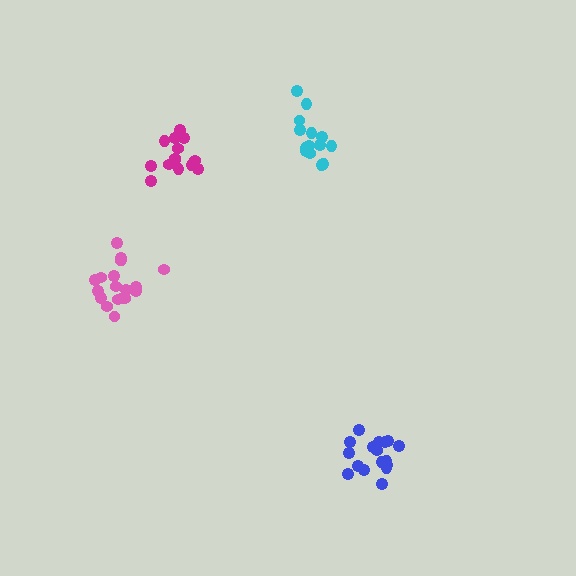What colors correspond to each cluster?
The clusters are colored: cyan, magenta, blue, pink.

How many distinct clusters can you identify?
There are 4 distinct clusters.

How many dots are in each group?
Group 1: 14 dots, Group 2: 15 dots, Group 3: 17 dots, Group 4: 19 dots (65 total).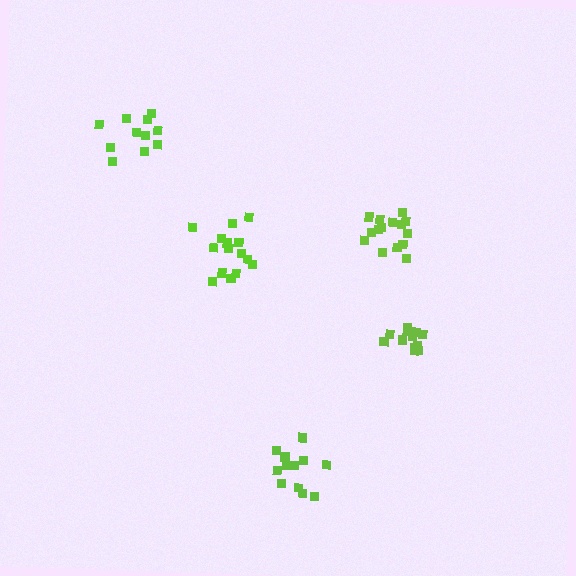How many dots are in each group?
Group 1: 12 dots, Group 2: 15 dots, Group 3: 15 dots, Group 4: 11 dots, Group 5: 12 dots (65 total).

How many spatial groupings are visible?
There are 5 spatial groupings.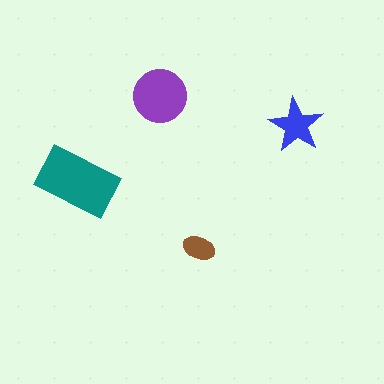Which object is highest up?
The purple circle is topmost.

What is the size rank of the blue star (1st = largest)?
3rd.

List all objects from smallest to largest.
The brown ellipse, the blue star, the purple circle, the teal rectangle.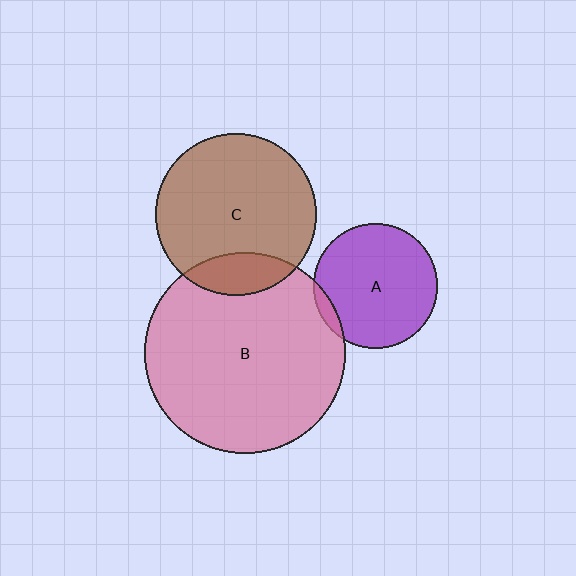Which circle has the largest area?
Circle B (pink).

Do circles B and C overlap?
Yes.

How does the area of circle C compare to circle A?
Approximately 1.7 times.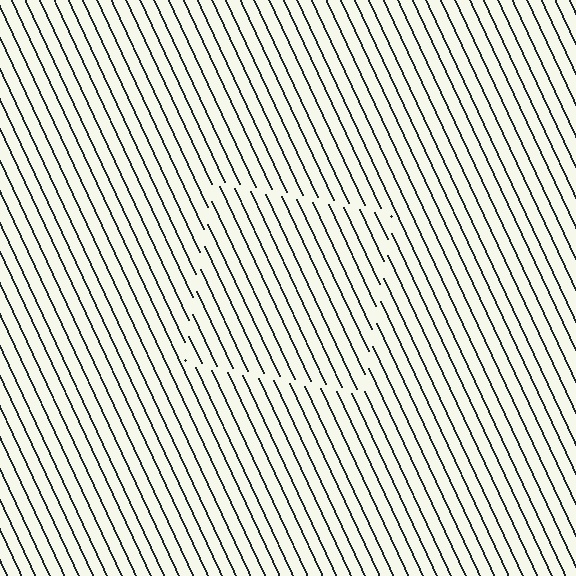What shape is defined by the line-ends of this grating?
An illusory square. The interior of the shape contains the same grating, shifted by half a period — the contour is defined by the phase discontinuity where line-ends from the inner and outer gratings abut.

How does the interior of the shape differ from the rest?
The interior of the shape contains the same grating, shifted by half a period — the contour is defined by the phase discontinuity where line-ends from the inner and outer gratings abut.